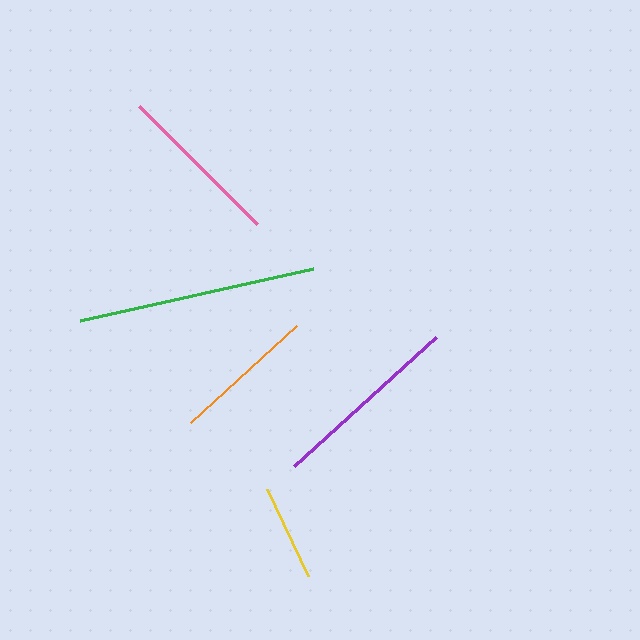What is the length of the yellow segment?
The yellow segment is approximately 96 pixels long.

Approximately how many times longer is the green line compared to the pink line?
The green line is approximately 1.4 times the length of the pink line.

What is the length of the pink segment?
The pink segment is approximately 167 pixels long.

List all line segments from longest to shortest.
From longest to shortest: green, purple, pink, orange, yellow.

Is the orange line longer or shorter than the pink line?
The pink line is longer than the orange line.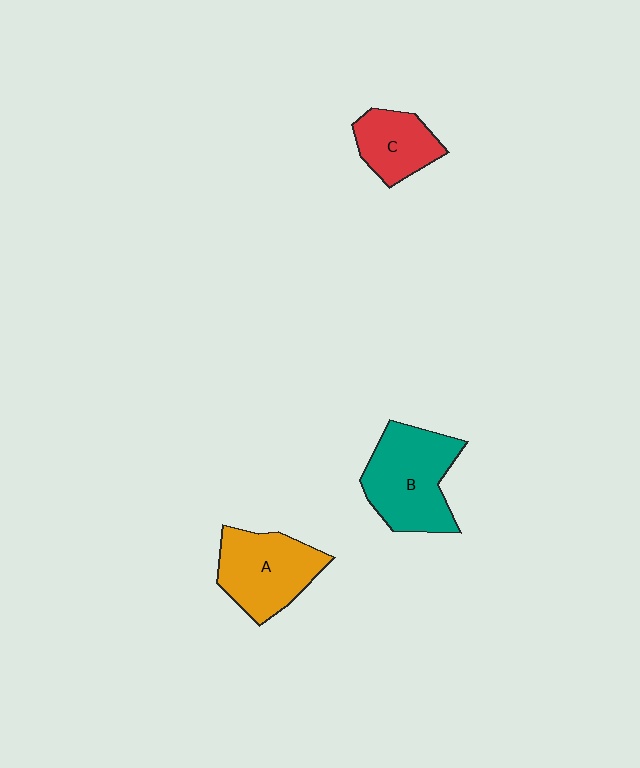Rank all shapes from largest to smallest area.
From largest to smallest: B (teal), A (orange), C (red).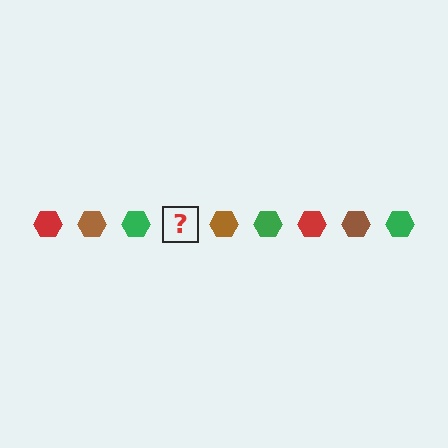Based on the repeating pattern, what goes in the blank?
The blank should be a red hexagon.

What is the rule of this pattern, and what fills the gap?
The rule is that the pattern cycles through red, brown, green hexagons. The gap should be filled with a red hexagon.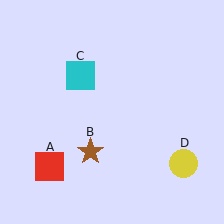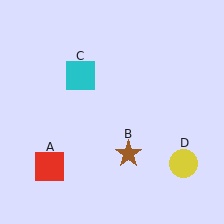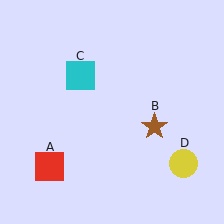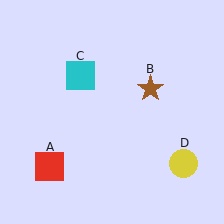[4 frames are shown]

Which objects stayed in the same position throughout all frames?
Red square (object A) and cyan square (object C) and yellow circle (object D) remained stationary.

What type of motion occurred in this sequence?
The brown star (object B) rotated counterclockwise around the center of the scene.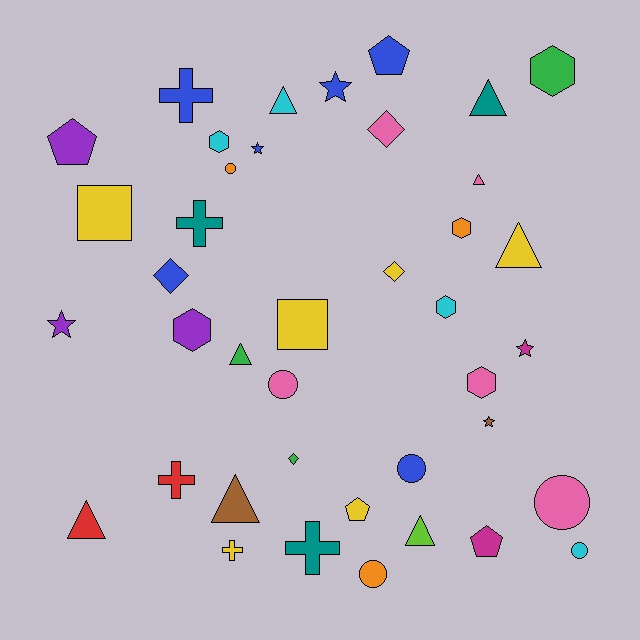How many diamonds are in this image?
There are 4 diamonds.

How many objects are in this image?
There are 40 objects.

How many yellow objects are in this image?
There are 6 yellow objects.